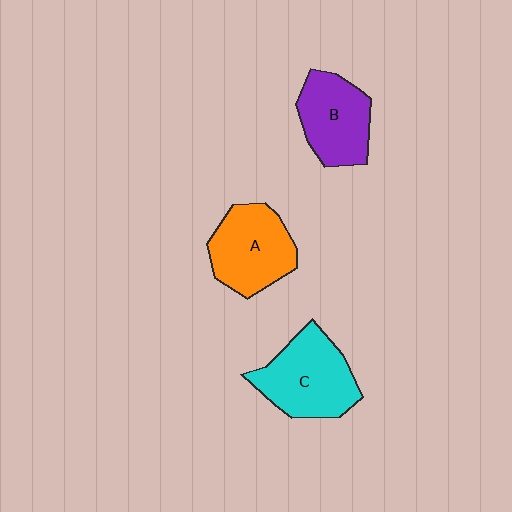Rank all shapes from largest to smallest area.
From largest to smallest: C (cyan), A (orange), B (purple).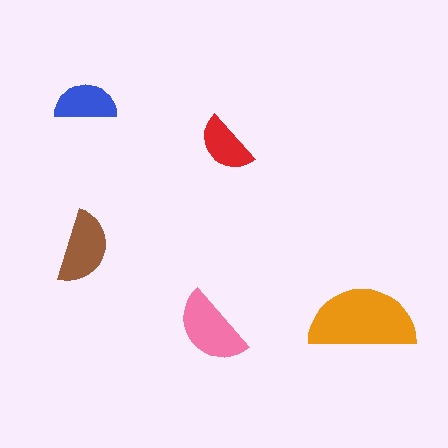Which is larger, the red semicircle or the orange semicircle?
The orange one.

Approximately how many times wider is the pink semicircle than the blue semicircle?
About 1.5 times wider.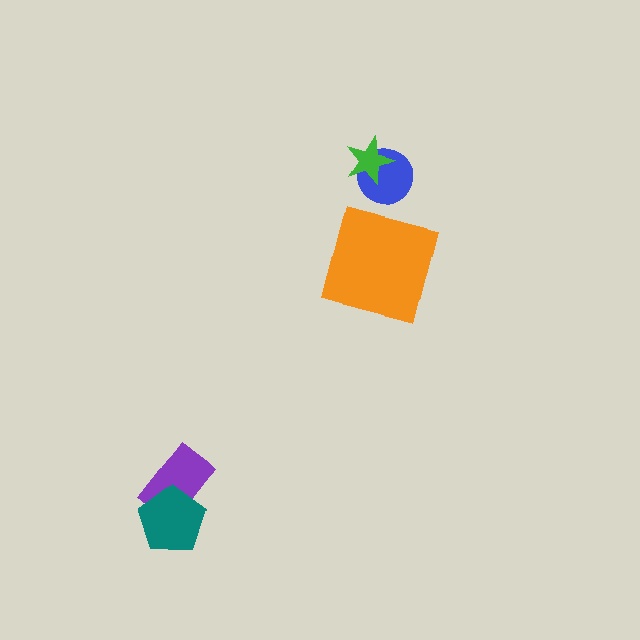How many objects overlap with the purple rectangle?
1 object overlaps with the purple rectangle.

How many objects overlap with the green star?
1 object overlaps with the green star.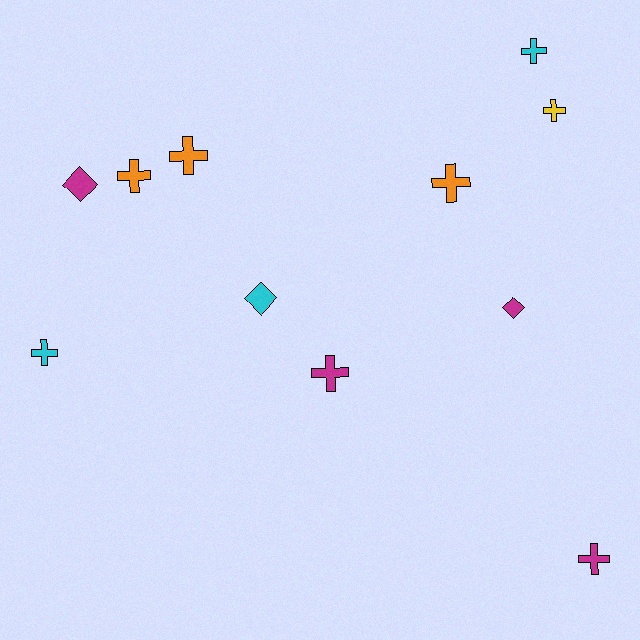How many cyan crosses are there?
There are 2 cyan crosses.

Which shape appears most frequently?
Cross, with 8 objects.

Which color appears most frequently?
Magenta, with 4 objects.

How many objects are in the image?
There are 11 objects.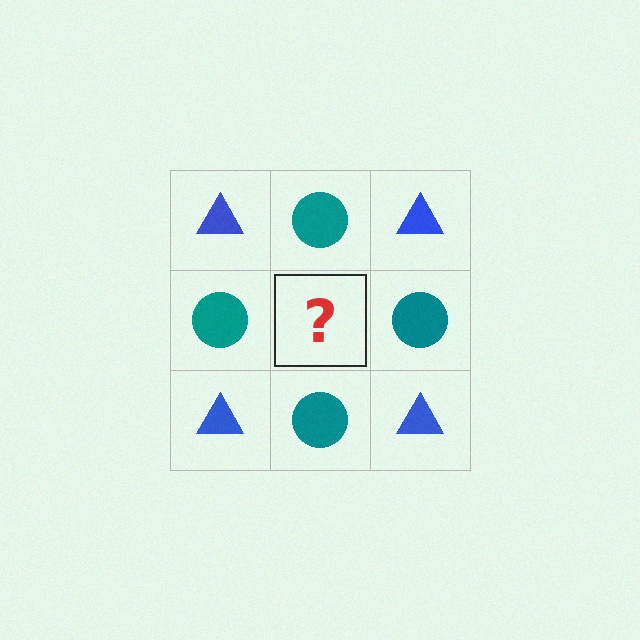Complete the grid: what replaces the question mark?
The question mark should be replaced with a blue triangle.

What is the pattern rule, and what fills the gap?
The rule is that it alternates blue triangle and teal circle in a checkerboard pattern. The gap should be filled with a blue triangle.